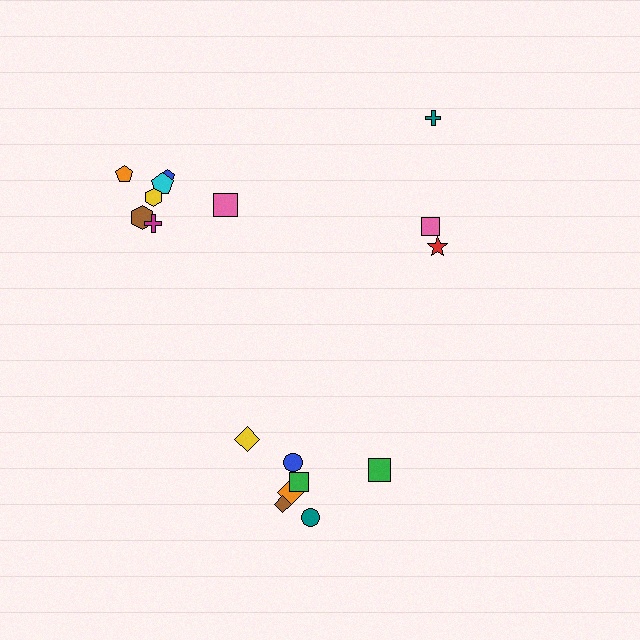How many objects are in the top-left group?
There are 7 objects.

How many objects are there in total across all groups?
There are 17 objects.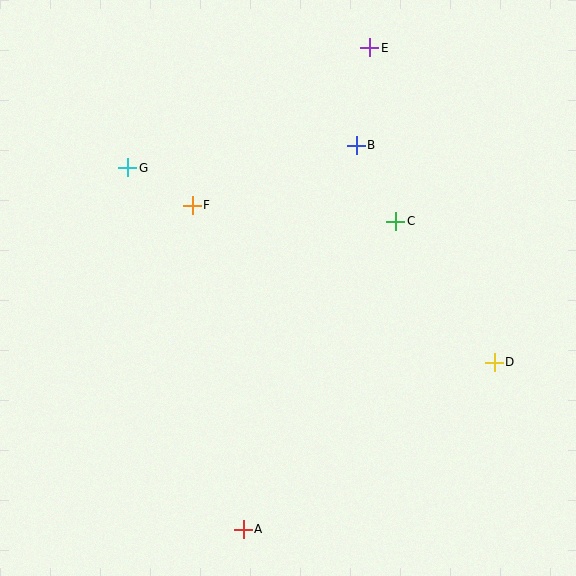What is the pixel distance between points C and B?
The distance between C and B is 86 pixels.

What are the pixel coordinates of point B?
Point B is at (356, 145).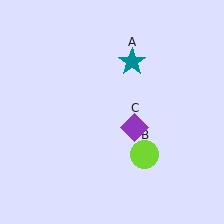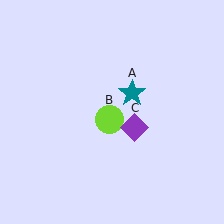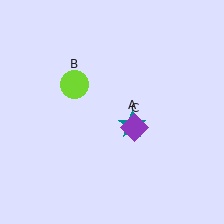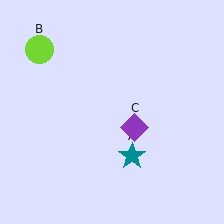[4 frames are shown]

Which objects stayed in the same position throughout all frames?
Purple diamond (object C) remained stationary.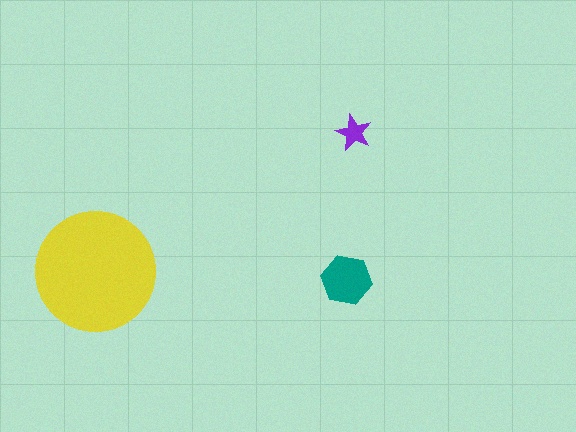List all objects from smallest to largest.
The purple star, the teal hexagon, the yellow circle.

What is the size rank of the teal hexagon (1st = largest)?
2nd.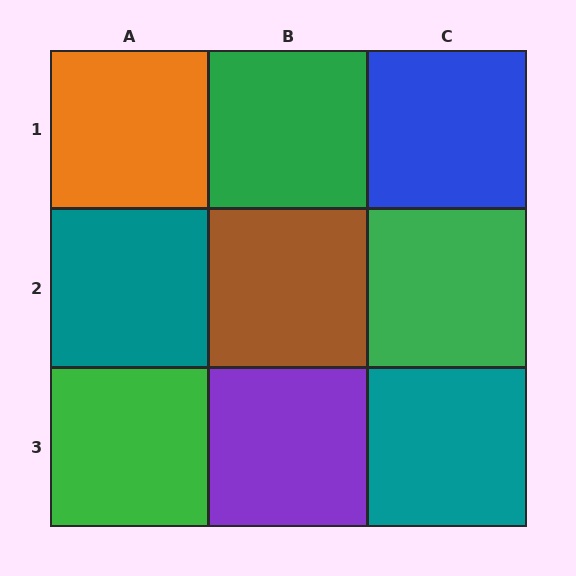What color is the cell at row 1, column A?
Orange.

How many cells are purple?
1 cell is purple.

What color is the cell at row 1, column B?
Green.